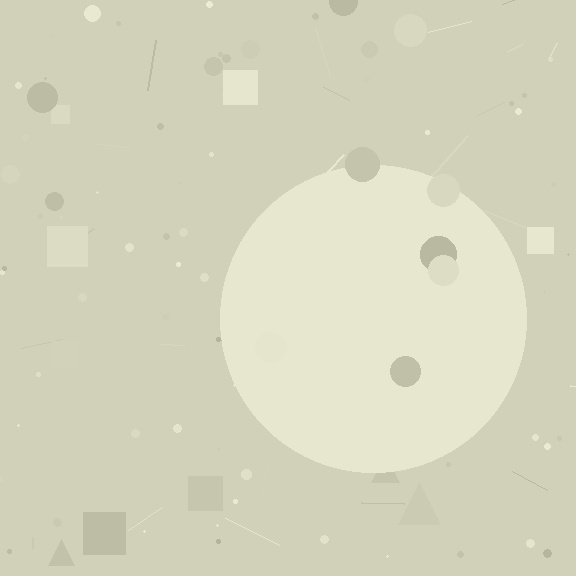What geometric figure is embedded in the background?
A circle is embedded in the background.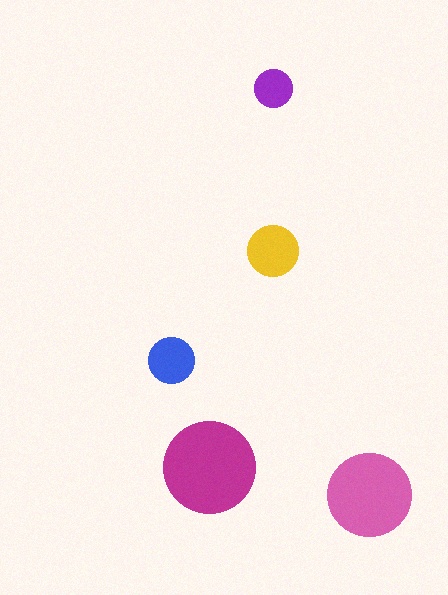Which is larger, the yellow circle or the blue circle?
The yellow one.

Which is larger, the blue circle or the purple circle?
The blue one.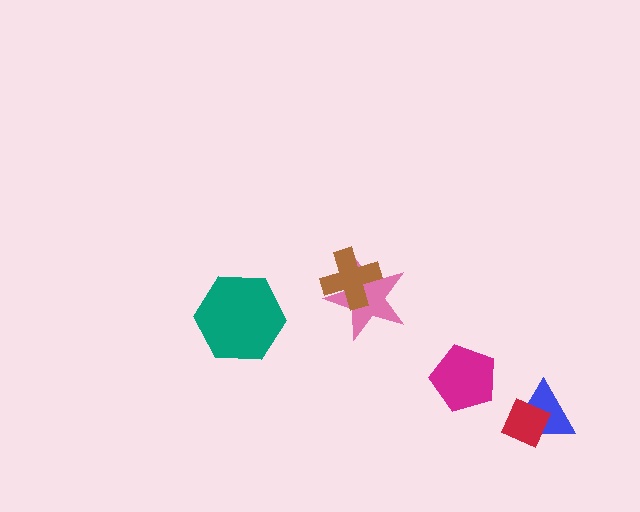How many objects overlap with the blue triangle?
1 object overlaps with the blue triangle.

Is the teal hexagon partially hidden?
No, no other shape covers it.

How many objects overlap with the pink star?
1 object overlaps with the pink star.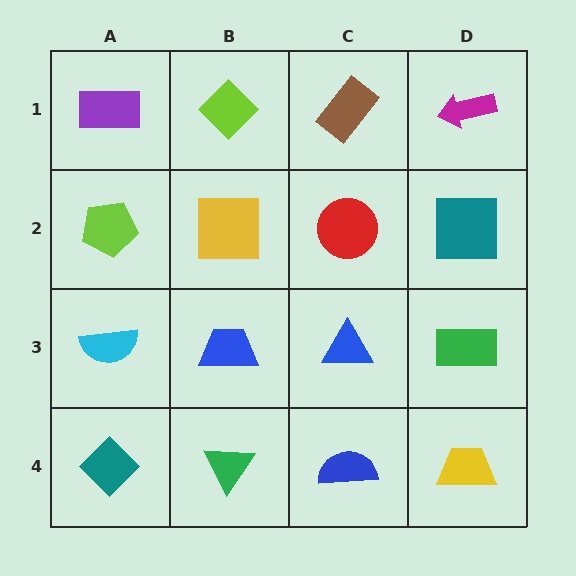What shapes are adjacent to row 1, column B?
A yellow square (row 2, column B), a purple rectangle (row 1, column A), a brown rectangle (row 1, column C).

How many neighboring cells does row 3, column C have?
4.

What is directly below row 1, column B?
A yellow square.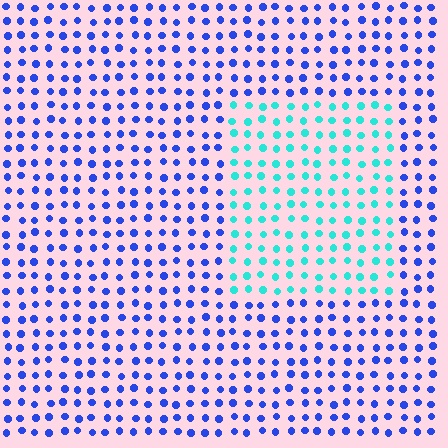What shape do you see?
I see a rectangle.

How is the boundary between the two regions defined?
The boundary is defined purely by a slight shift in hue (about 56 degrees). Spacing, size, and orientation are identical on both sides.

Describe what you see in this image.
The image is filled with small blue elements in a uniform arrangement. A rectangle-shaped region is visible where the elements are tinted to a slightly different hue, forming a subtle color boundary.